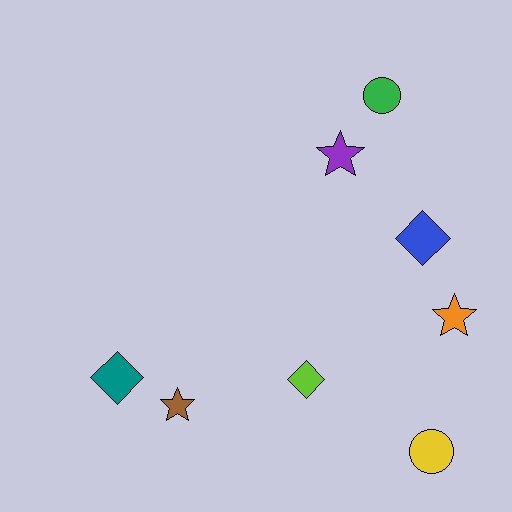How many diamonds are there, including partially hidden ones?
There are 3 diamonds.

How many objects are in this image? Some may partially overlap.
There are 8 objects.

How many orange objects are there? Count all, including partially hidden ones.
There is 1 orange object.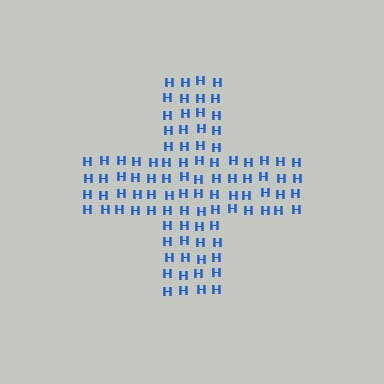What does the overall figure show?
The overall figure shows a cross.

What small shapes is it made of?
It is made of small letter H's.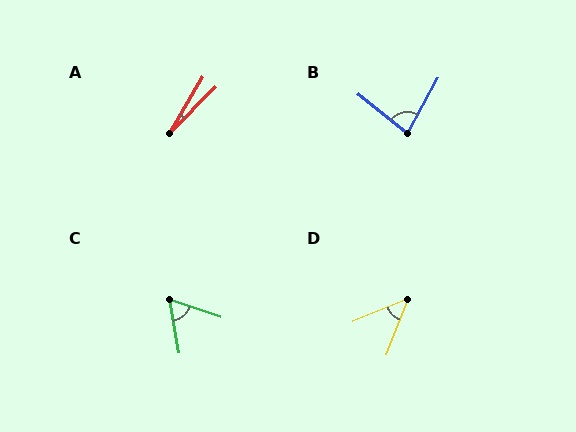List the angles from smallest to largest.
A (15°), D (47°), C (61°), B (80°).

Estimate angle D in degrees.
Approximately 47 degrees.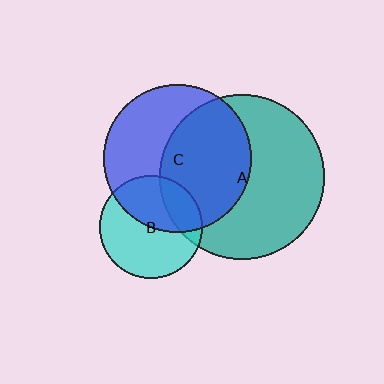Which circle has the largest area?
Circle A (teal).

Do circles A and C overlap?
Yes.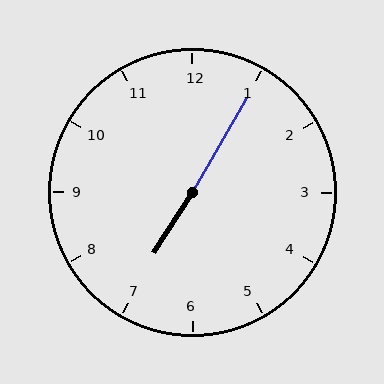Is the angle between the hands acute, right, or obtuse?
It is obtuse.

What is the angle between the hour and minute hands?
Approximately 178 degrees.